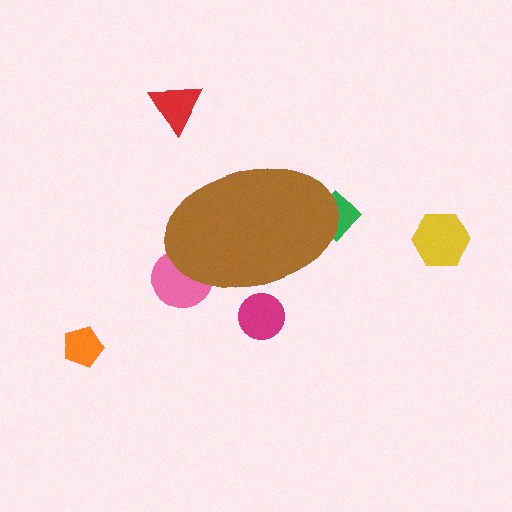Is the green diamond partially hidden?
Yes, the green diamond is partially hidden behind the brown ellipse.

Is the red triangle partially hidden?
No, the red triangle is fully visible.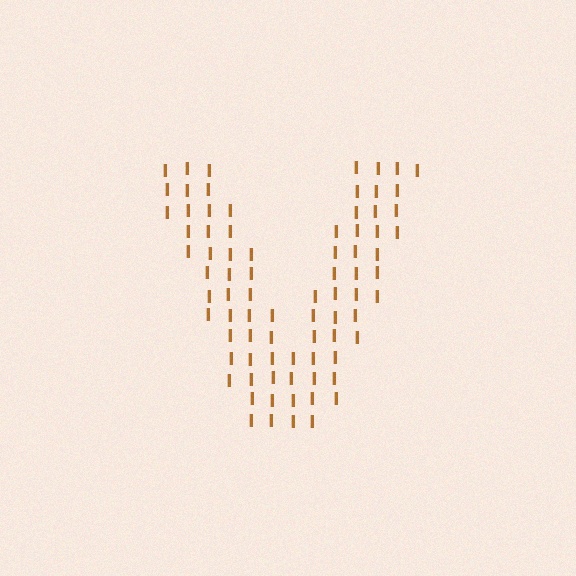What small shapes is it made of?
It is made of small letter I's.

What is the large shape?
The large shape is the letter V.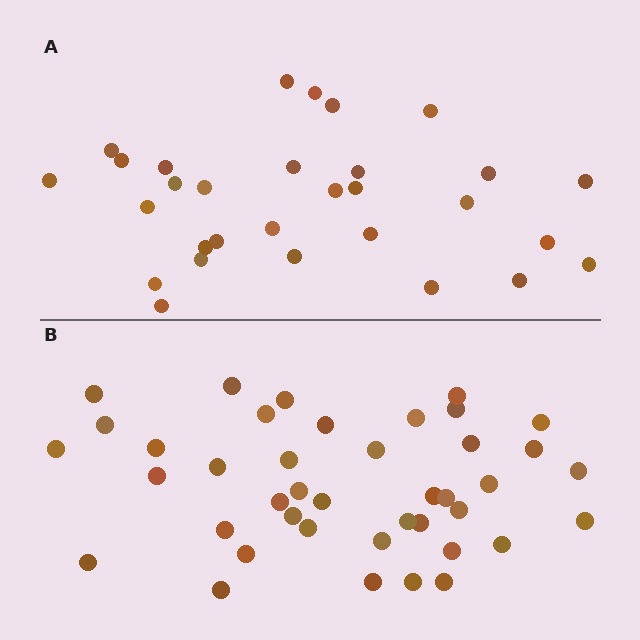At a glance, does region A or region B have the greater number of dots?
Region B (the bottom region) has more dots.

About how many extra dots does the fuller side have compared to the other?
Region B has roughly 12 or so more dots than region A.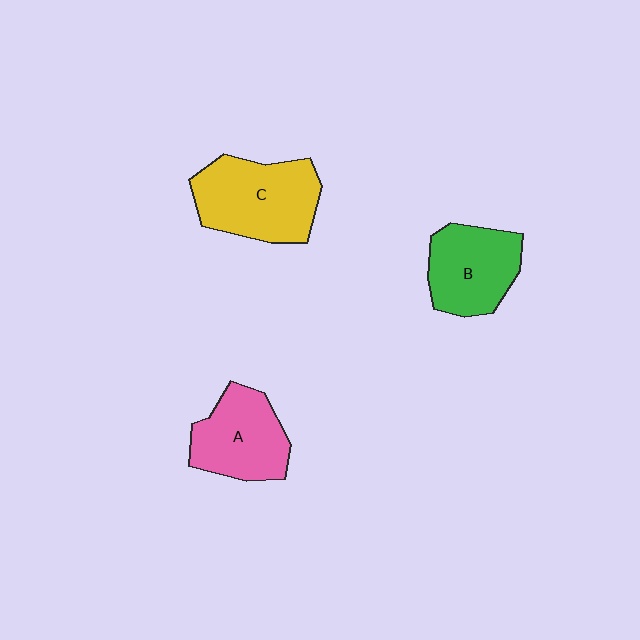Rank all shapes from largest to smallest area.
From largest to smallest: C (yellow), B (green), A (pink).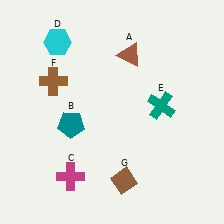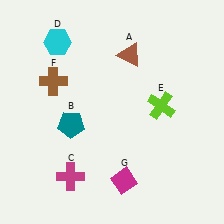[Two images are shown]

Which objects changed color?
E changed from teal to lime. G changed from brown to magenta.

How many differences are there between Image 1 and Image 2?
There are 2 differences between the two images.